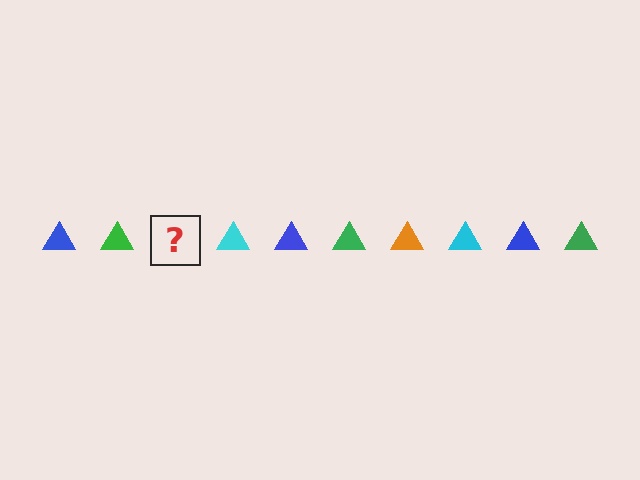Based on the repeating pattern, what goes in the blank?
The blank should be an orange triangle.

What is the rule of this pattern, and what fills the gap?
The rule is that the pattern cycles through blue, green, orange, cyan triangles. The gap should be filled with an orange triangle.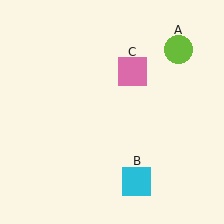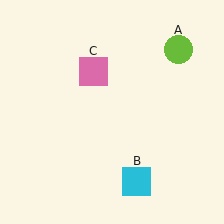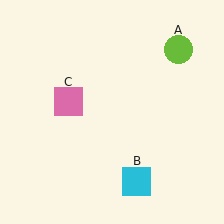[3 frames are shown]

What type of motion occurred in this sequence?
The pink square (object C) rotated counterclockwise around the center of the scene.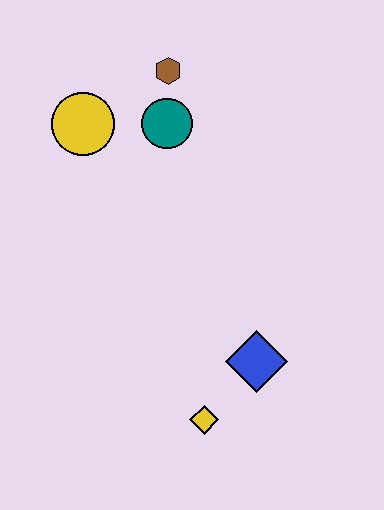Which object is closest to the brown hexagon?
The teal circle is closest to the brown hexagon.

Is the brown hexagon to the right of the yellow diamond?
No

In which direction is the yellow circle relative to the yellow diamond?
The yellow circle is above the yellow diamond.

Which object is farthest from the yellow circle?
The yellow diamond is farthest from the yellow circle.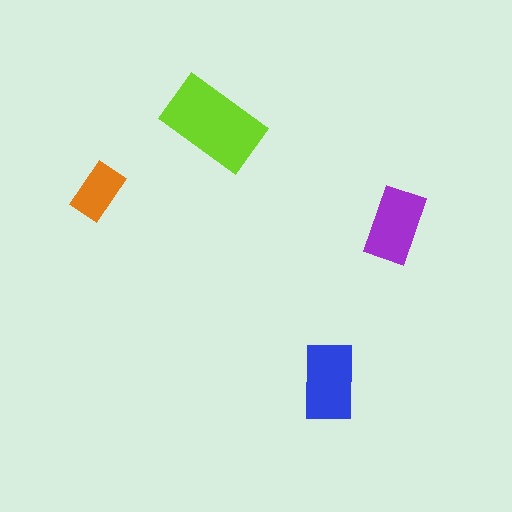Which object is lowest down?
The blue rectangle is bottommost.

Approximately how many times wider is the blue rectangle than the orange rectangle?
About 1.5 times wider.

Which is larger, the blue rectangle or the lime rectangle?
The lime one.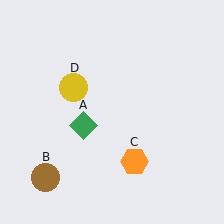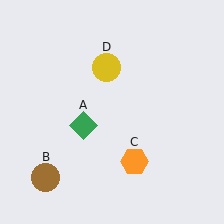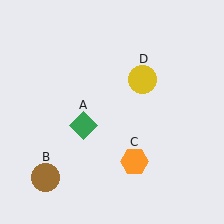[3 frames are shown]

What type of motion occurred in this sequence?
The yellow circle (object D) rotated clockwise around the center of the scene.